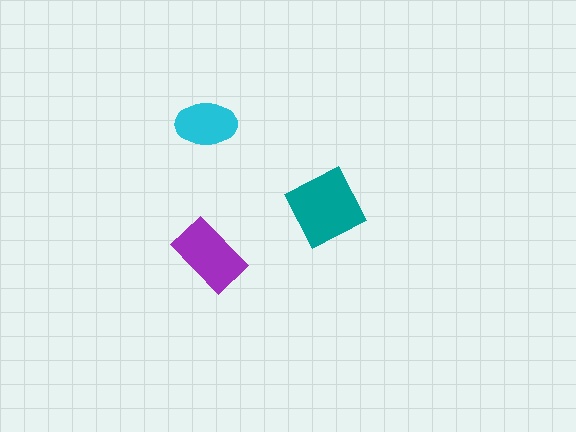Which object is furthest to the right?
The teal square is rightmost.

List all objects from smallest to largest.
The cyan ellipse, the purple rectangle, the teal square.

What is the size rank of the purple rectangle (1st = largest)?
2nd.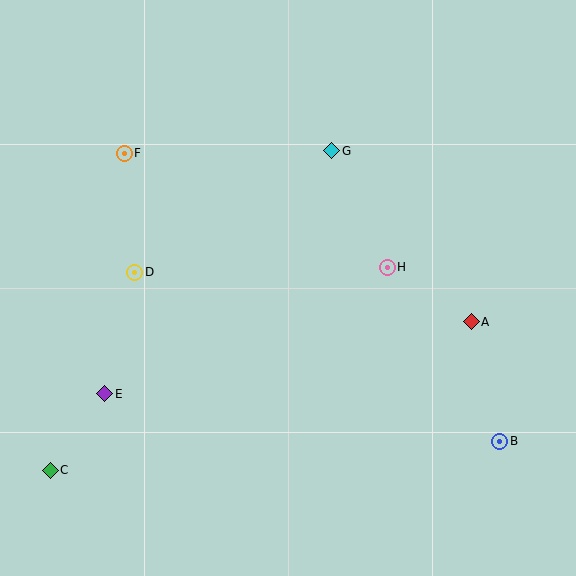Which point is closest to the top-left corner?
Point F is closest to the top-left corner.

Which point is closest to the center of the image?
Point H at (387, 267) is closest to the center.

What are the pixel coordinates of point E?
Point E is at (105, 394).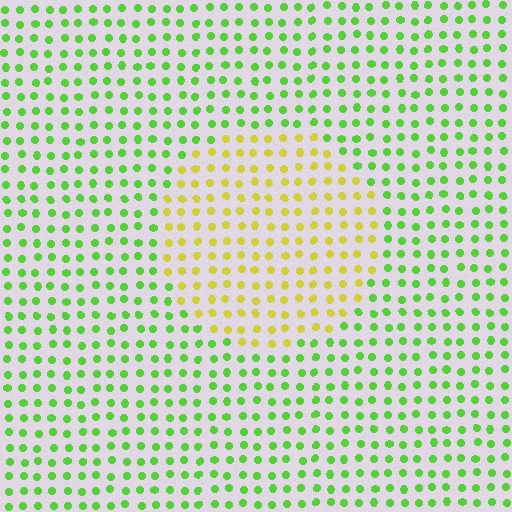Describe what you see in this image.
The image is filled with small lime elements in a uniform arrangement. A circle-shaped region is visible where the elements are tinted to a slightly different hue, forming a subtle color boundary.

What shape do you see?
I see a circle.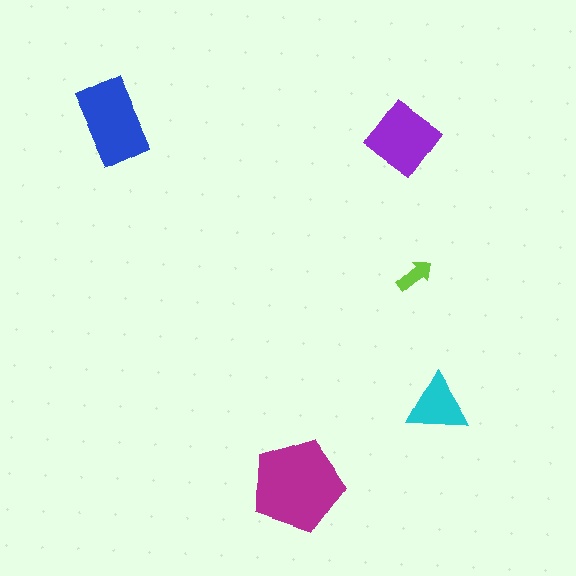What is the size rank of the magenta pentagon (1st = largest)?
1st.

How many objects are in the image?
There are 5 objects in the image.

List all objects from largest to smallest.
The magenta pentagon, the blue rectangle, the purple diamond, the cyan triangle, the lime arrow.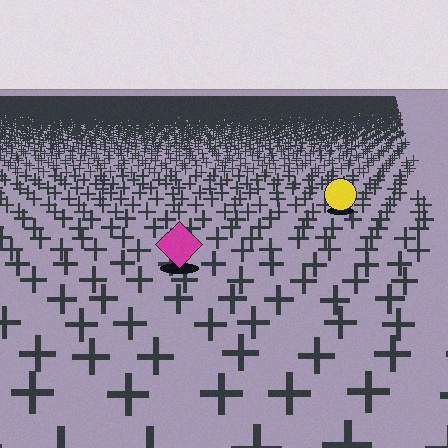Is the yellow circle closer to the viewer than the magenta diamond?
No. The magenta diamond is closer — you can tell from the texture gradient: the ground texture is coarser near it.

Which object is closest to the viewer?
The magenta diamond is closest. The texture marks near it are larger and more spread out.